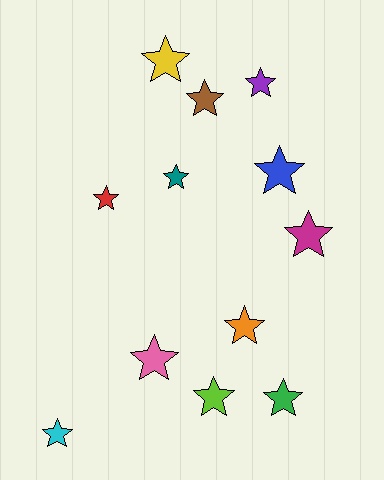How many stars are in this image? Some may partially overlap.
There are 12 stars.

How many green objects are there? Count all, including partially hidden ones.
There is 1 green object.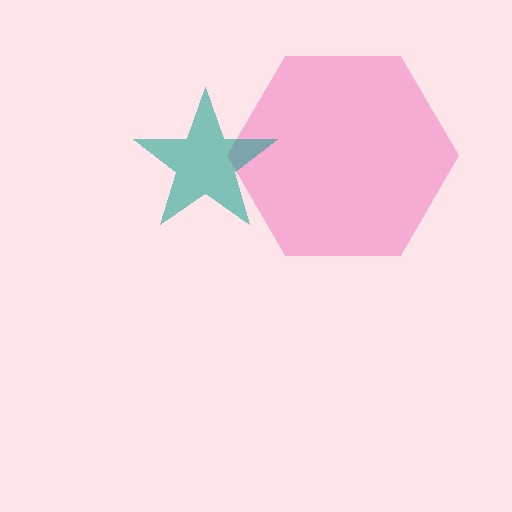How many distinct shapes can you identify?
There are 2 distinct shapes: a pink hexagon, a teal star.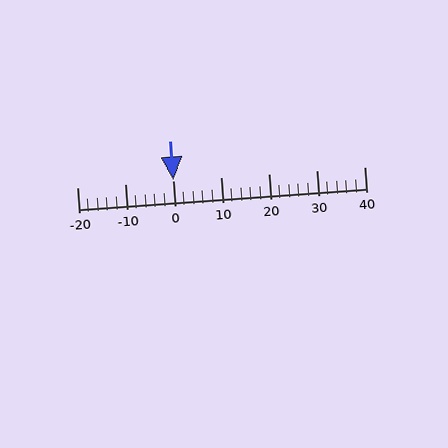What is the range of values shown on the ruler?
The ruler shows values from -20 to 40.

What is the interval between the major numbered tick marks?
The major tick marks are spaced 10 units apart.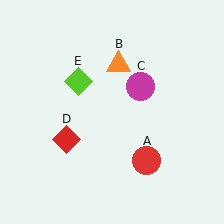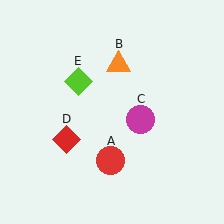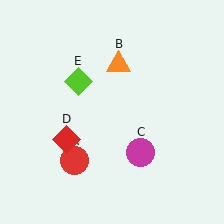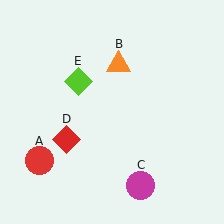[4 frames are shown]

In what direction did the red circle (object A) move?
The red circle (object A) moved left.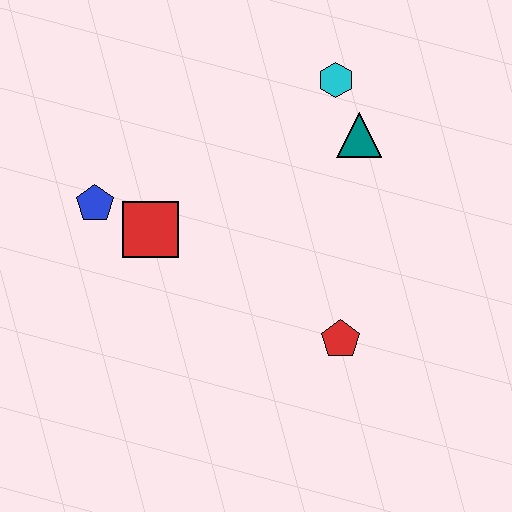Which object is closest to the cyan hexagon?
The teal triangle is closest to the cyan hexagon.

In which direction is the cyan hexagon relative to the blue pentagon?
The cyan hexagon is to the right of the blue pentagon.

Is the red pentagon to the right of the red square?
Yes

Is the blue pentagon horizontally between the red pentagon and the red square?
No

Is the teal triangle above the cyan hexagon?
No